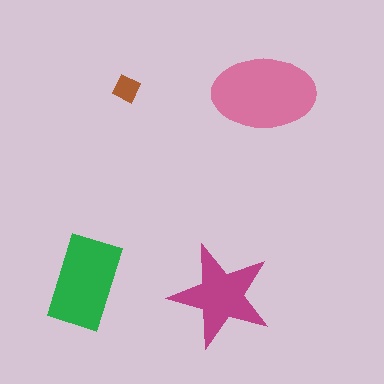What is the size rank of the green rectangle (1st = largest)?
2nd.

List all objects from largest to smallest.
The pink ellipse, the green rectangle, the magenta star, the brown diamond.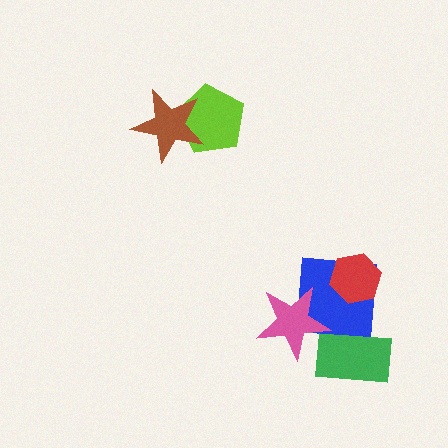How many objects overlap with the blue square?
3 objects overlap with the blue square.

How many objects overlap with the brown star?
1 object overlaps with the brown star.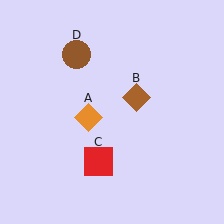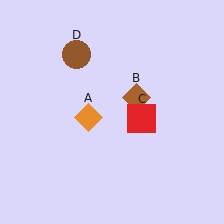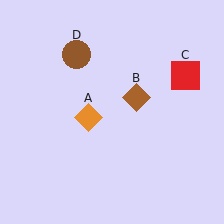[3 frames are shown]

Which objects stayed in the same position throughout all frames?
Orange diamond (object A) and brown diamond (object B) and brown circle (object D) remained stationary.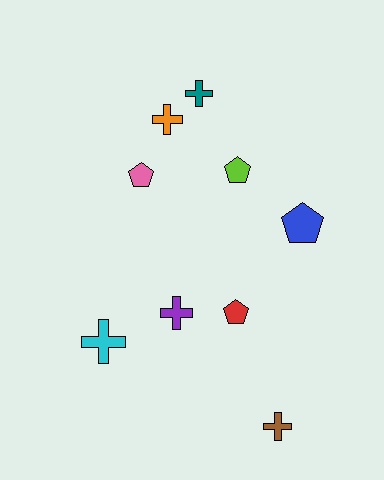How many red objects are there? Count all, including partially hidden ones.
There is 1 red object.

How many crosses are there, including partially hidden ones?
There are 5 crosses.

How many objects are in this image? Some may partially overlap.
There are 9 objects.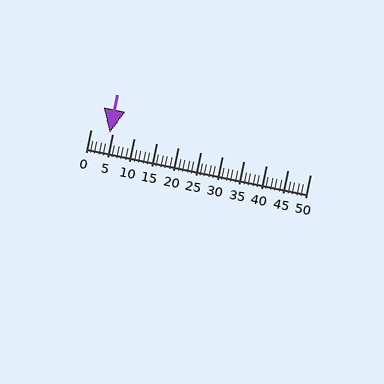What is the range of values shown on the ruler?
The ruler shows values from 0 to 50.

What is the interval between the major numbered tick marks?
The major tick marks are spaced 5 units apart.